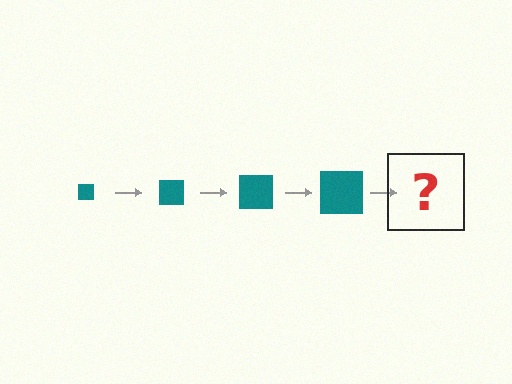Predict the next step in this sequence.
The next step is a teal square, larger than the previous one.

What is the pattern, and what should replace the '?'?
The pattern is that the square gets progressively larger each step. The '?' should be a teal square, larger than the previous one.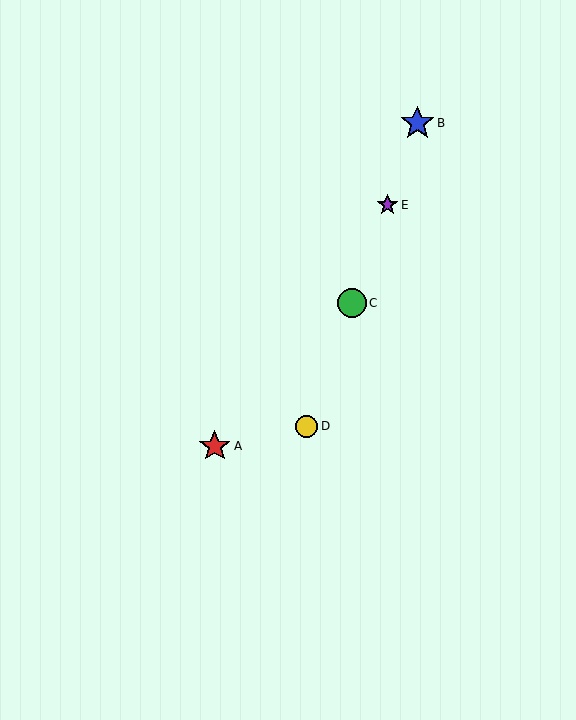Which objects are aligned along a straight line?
Objects B, C, D, E are aligned along a straight line.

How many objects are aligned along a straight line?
4 objects (B, C, D, E) are aligned along a straight line.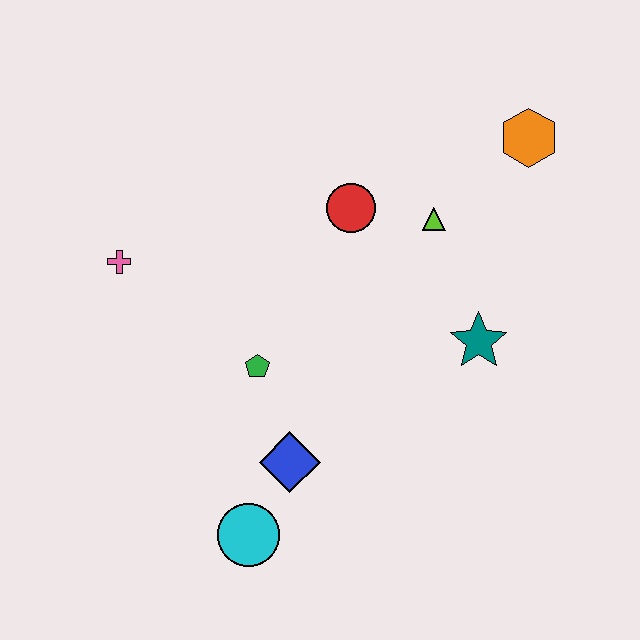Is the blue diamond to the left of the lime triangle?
Yes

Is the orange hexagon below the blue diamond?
No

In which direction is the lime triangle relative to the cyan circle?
The lime triangle is above the cyan circle.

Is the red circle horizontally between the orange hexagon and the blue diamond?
Yes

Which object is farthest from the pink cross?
The orange hexagon is farthest from the pink cross.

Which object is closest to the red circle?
The lime triangle is closest to the red circle.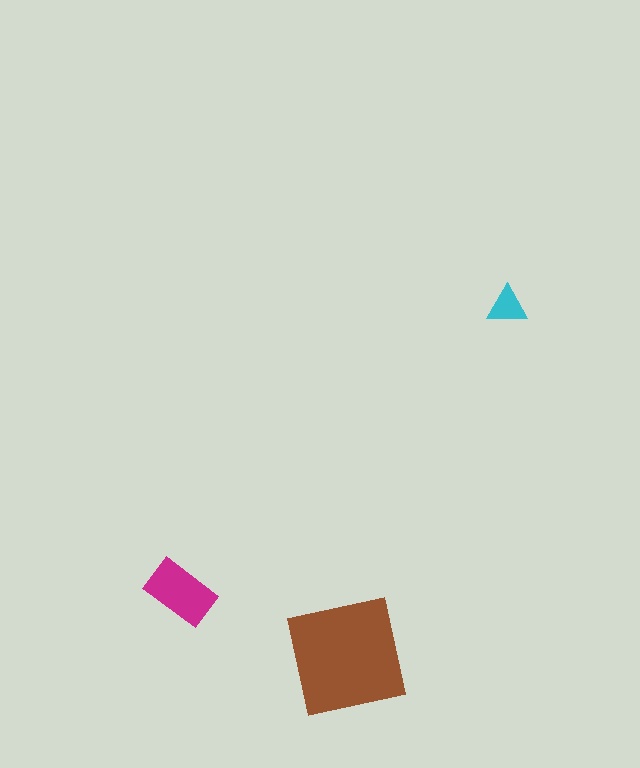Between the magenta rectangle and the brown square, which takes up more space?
The brown square.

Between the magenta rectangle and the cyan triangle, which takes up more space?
The magenta rectangle.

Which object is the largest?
The brown square.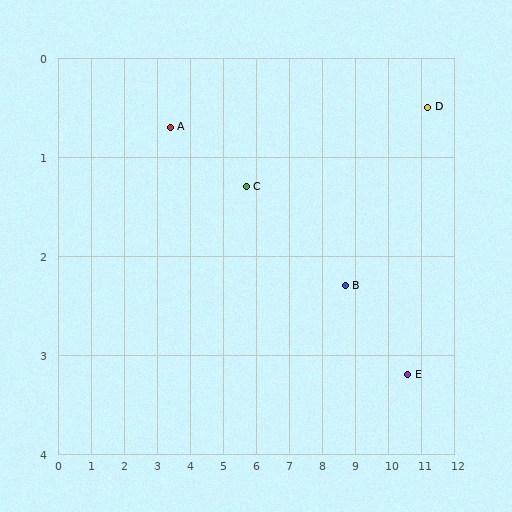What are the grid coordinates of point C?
Point C is at approximately (5.7, 1.3).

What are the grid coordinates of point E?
Point E is at approximately (10.6, 3.2).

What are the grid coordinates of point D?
Point D is at approximately (11.2, 0.5).